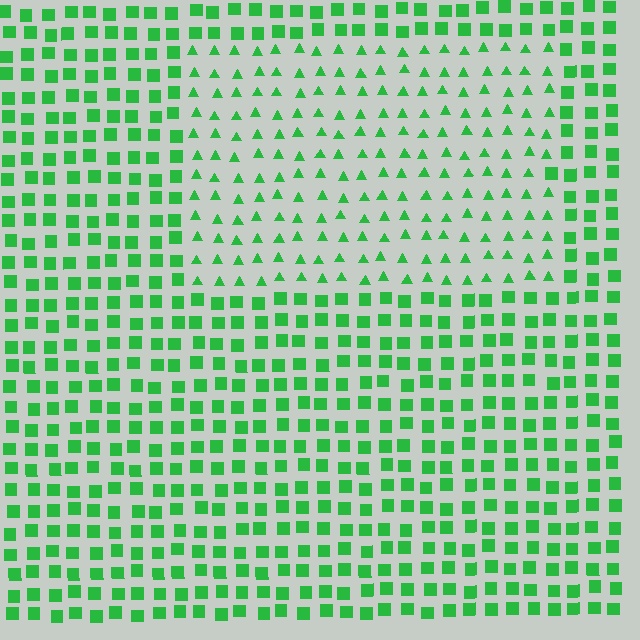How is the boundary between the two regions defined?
The boundary is defined by a change in element shape: triangles inside vs. squares outside. All elements share the same color and spacing.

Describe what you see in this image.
The image is filled with small green elements arranged in a uniform grid. A rectangle-shaped region contains triangles, while the surrounding area contains squares. The boundary is defined purely by the change in element shape.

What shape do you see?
I see a rectangle.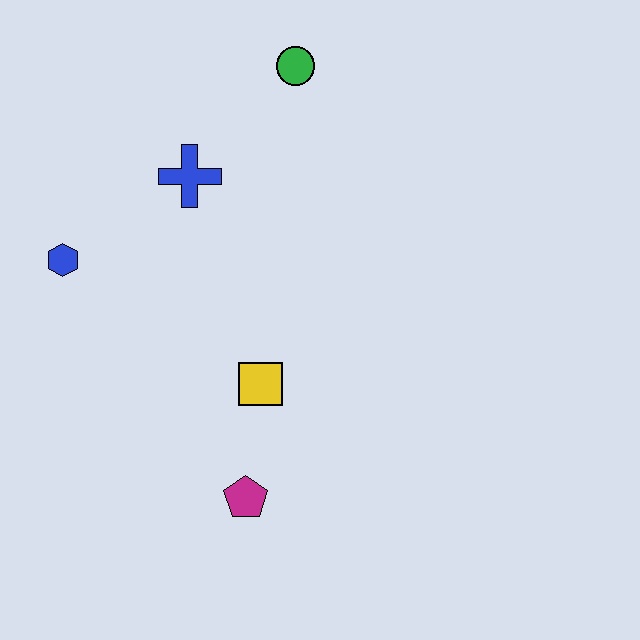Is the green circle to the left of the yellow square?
No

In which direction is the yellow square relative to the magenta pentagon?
The yellow square is above the magenta pentagon.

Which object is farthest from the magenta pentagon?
The green circle is farthest from the magenta pentagon.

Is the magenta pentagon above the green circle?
No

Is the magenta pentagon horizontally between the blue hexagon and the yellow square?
Yes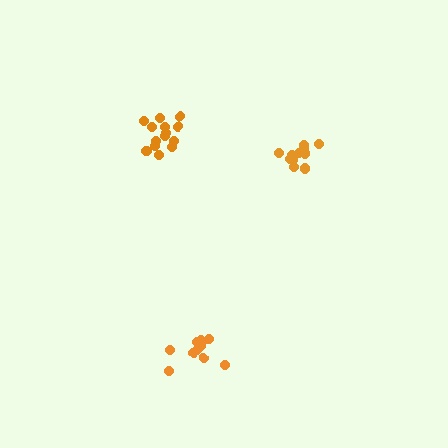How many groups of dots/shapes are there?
There are 3 groups.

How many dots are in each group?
Group 1: 14 dots, Group 2: 11 dots, Group 3: 13 dots (38 total).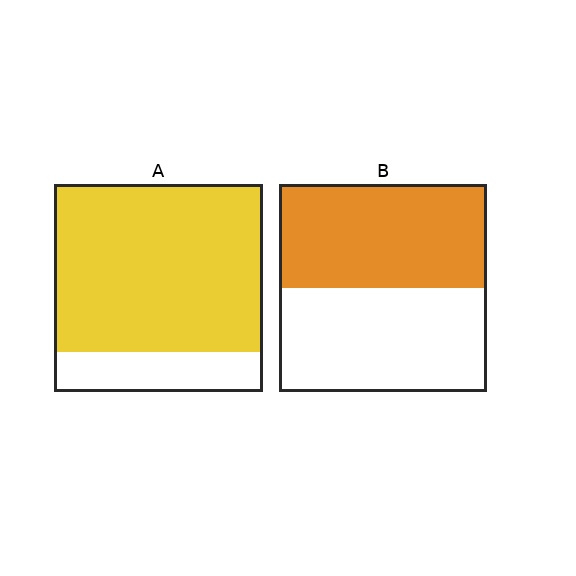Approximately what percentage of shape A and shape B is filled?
A is approximately 80% and B is approximately 50%.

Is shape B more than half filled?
Roughly half.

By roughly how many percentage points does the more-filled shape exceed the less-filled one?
By roughly 30 percentage points (A over B).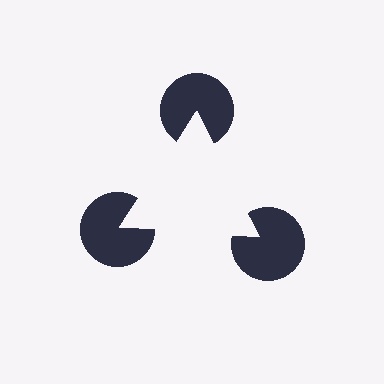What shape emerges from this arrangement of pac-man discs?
An illusory triangle — its edges are inferred from the aligned wedge cuts in the pac-man discs, not physically drawn.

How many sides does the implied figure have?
3 sides.